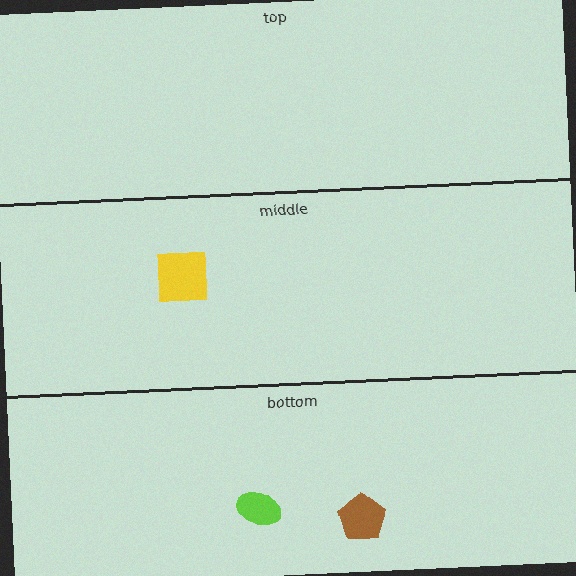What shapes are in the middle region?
The yellow square.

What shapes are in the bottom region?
The brown pentagon, the lime ellipse.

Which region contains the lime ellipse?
The bottom region.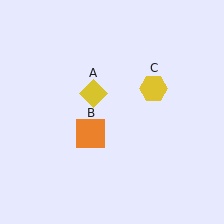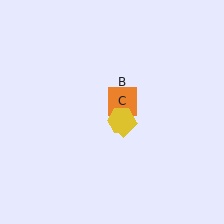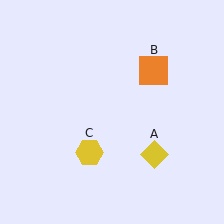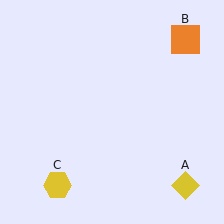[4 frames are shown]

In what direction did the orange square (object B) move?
The orange square (object B) moved up and to the right.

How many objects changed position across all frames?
3 objects changed position: yellow diamond (object A), orange square (object B), yellow hexagon (object C).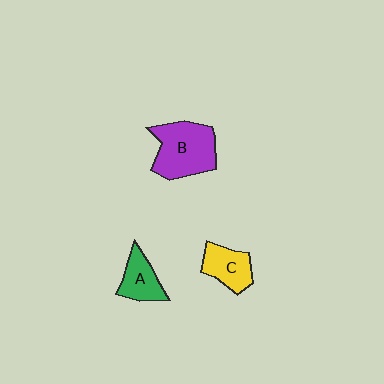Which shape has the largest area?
Shape B (purple).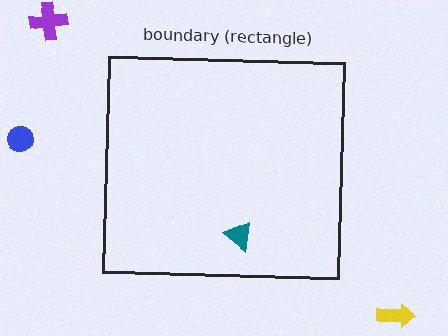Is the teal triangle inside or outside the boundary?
Inside.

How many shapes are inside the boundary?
1 inside, 3 outside.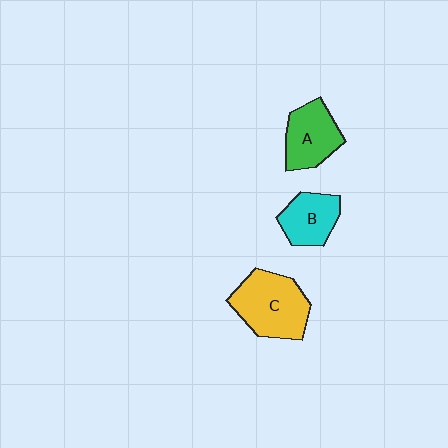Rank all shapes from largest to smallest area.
From largest to smallest: C (yellow), A (green), B (cyan).